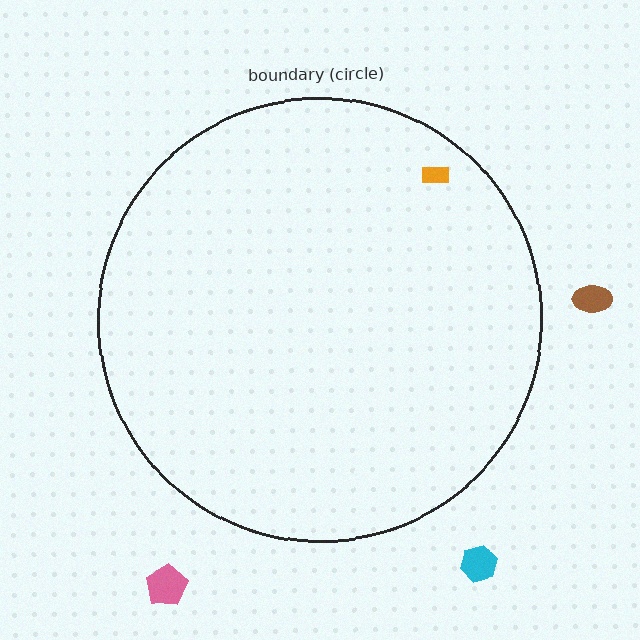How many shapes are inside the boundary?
1 inside, 3 outside.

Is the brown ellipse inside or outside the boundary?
Outside.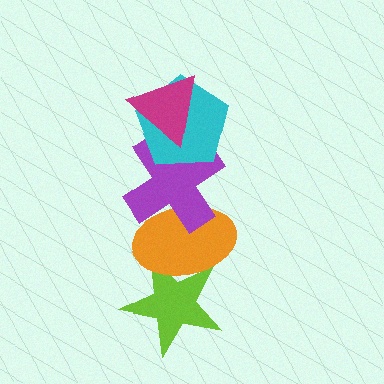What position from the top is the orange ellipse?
The orange ellipse is 4th from the top.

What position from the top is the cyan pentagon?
The cyan pentagon is 2nd from the top.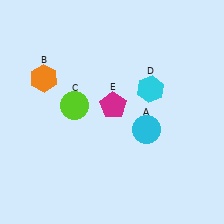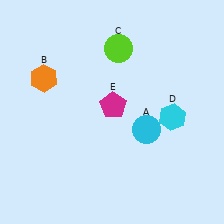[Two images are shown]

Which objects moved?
The objects that moved are: the lime circle (C), the cyan hexagon (D).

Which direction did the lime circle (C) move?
The lime circle (C) moved up.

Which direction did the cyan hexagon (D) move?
The cyan hexagon (D) moved down.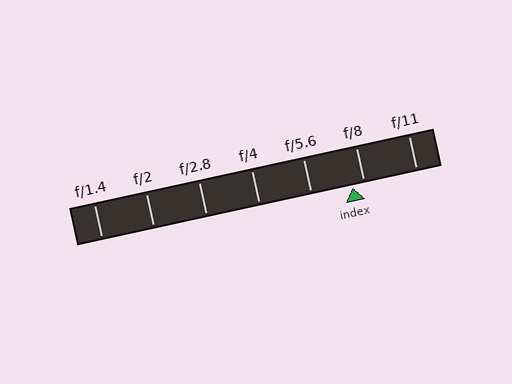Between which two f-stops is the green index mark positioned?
The index mark is between f/5.6 and f/8.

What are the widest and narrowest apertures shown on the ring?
The widest aperture shown is f/1.4 and the narrowest is f/11.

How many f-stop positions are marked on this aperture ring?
There are 7 f-stop positions marked.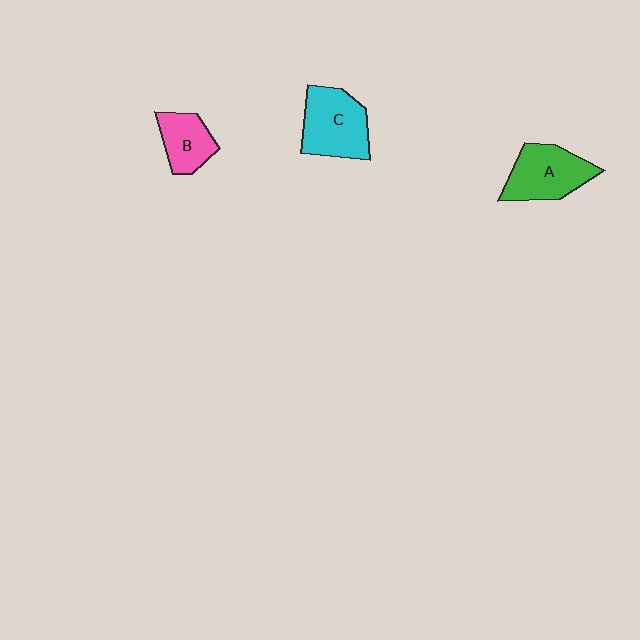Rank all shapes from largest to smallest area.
From largest to smallest: C (cyan), A (green), B (pink).